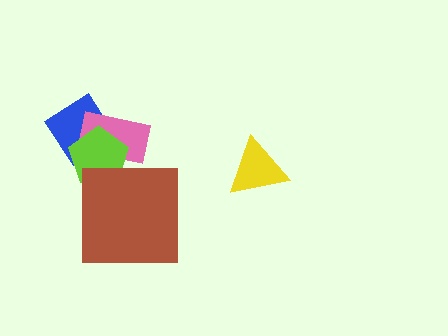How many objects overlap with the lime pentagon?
3 objects overlap with the lime pentagon.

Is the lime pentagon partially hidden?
Yes, it is partially covered by another shape.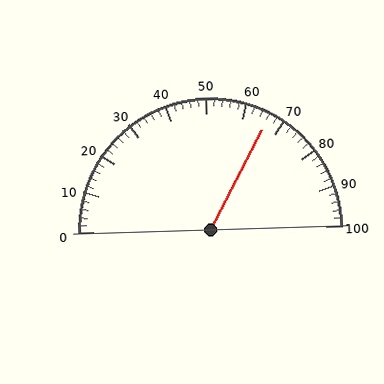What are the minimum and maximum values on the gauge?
The gauge ranges from 0 to 100.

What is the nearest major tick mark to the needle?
The nearest major tick mark is 70.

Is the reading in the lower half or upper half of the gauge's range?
The reading is in the upper half of the range (0 to 100).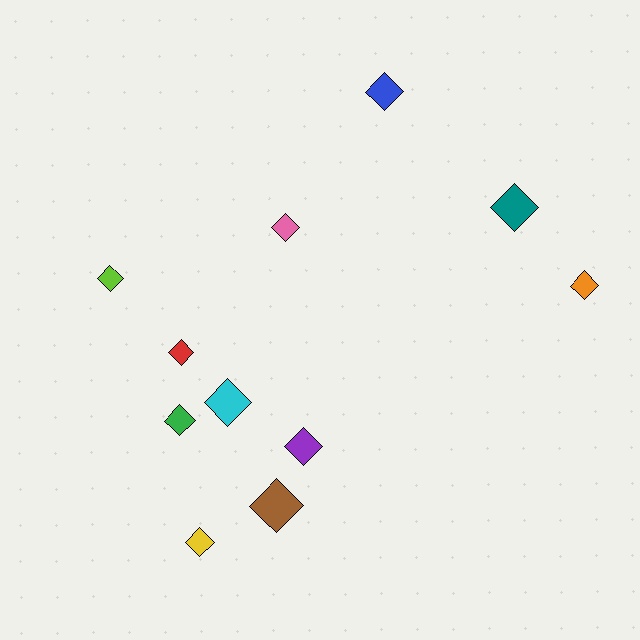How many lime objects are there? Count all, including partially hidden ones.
There is 1 lime object.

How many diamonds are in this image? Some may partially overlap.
There are 11 diamonds.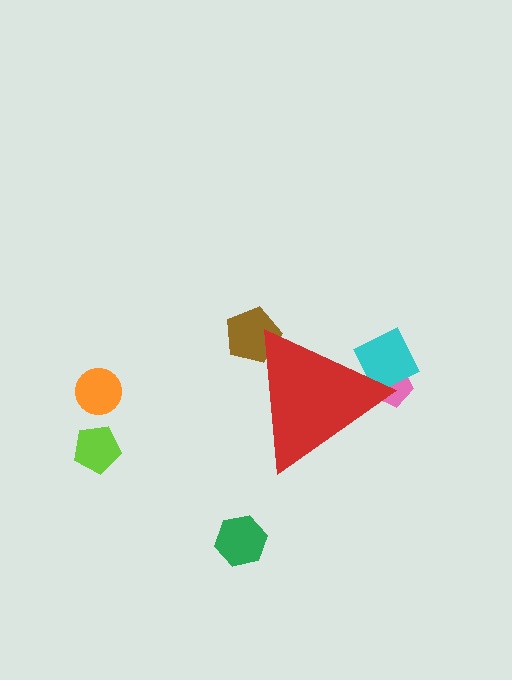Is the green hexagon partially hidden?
No, the green hexagon is fully visible.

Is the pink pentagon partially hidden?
Yes, the pink pentagon is partially hidden behind the red triangle.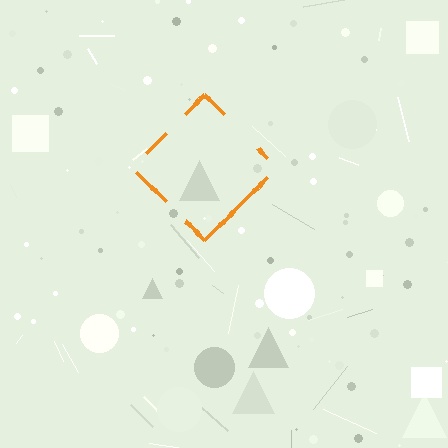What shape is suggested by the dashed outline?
The dashed outline suggests a diamond.